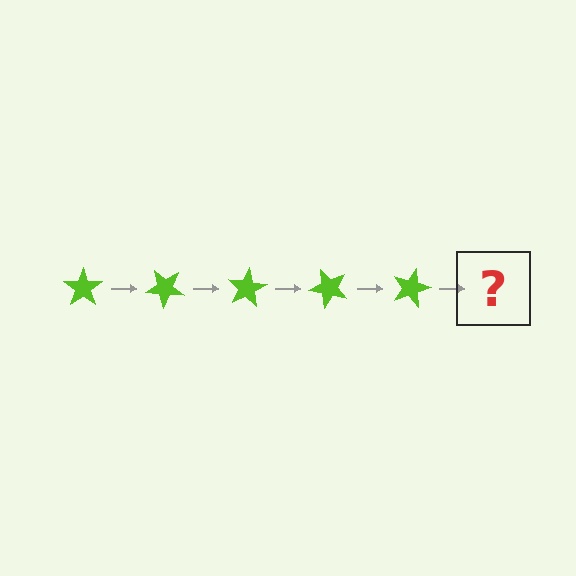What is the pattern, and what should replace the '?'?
The pattern is that the star rotates 40 degrees each step. The '?' should be a lime star rotated 200 degrees.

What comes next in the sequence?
The next element should be a lime star rotated 200 degrees.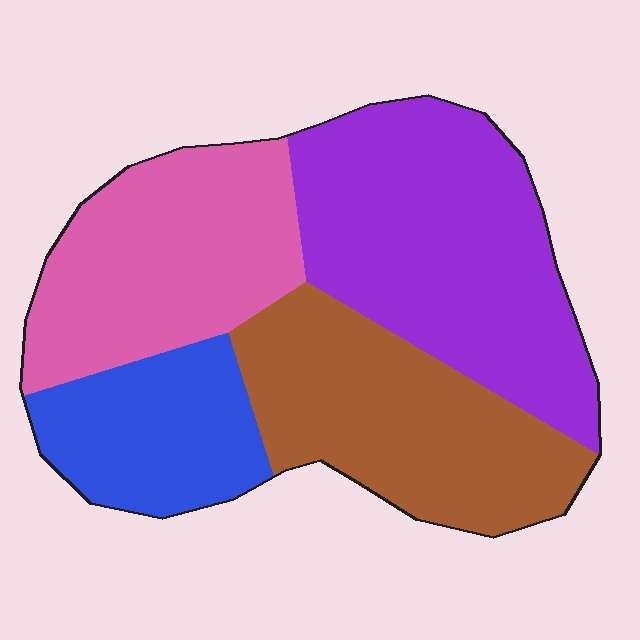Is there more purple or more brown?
Purple.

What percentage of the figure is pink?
Pink covers about 25% of the figure.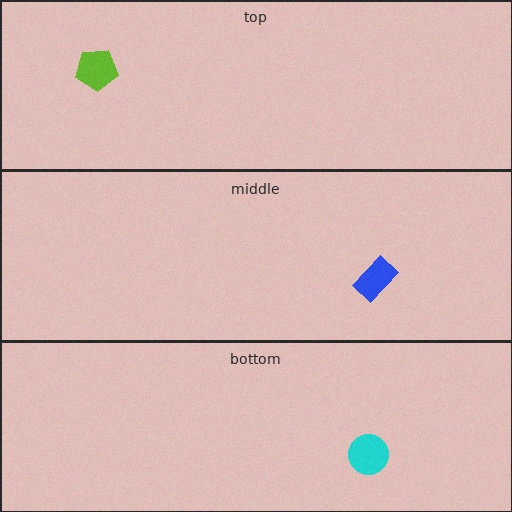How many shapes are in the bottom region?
1.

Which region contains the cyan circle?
The bottom region.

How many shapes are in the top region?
1.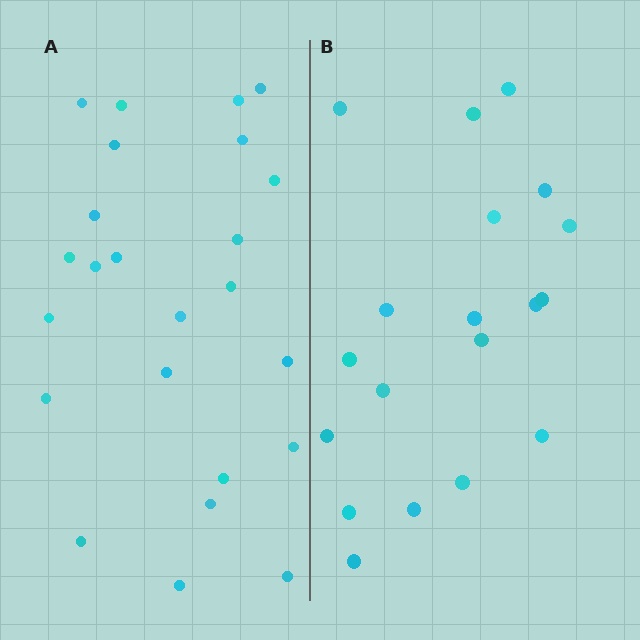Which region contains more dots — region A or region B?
Region A (the left region) has more dots.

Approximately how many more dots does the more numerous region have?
Region A has about 5 more dots than region B.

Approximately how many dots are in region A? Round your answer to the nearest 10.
About 20 dots. (The exact count is 24, which rounds to 20.)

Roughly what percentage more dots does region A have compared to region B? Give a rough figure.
About 25% more.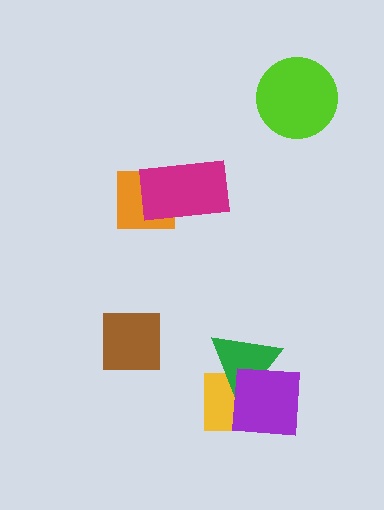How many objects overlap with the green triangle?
2 objects overlap with the green triangle.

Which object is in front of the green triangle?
The purple square is in front of the green triangle.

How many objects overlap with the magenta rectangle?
1 object overlaps with the magenta rectangle.